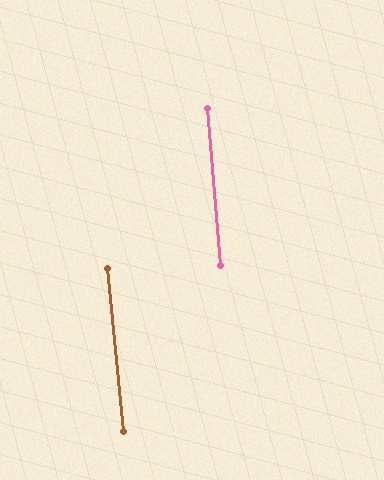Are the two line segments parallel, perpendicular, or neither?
Parallel — their directions differ by only 1.1°.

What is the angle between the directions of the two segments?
Approximately 1 degree.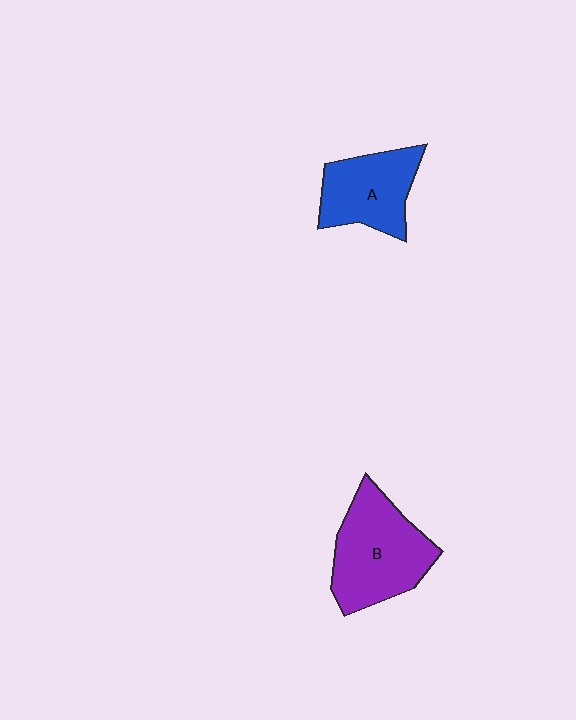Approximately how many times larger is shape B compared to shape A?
Approximately 1.3 times.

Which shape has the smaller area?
Shape A (blue).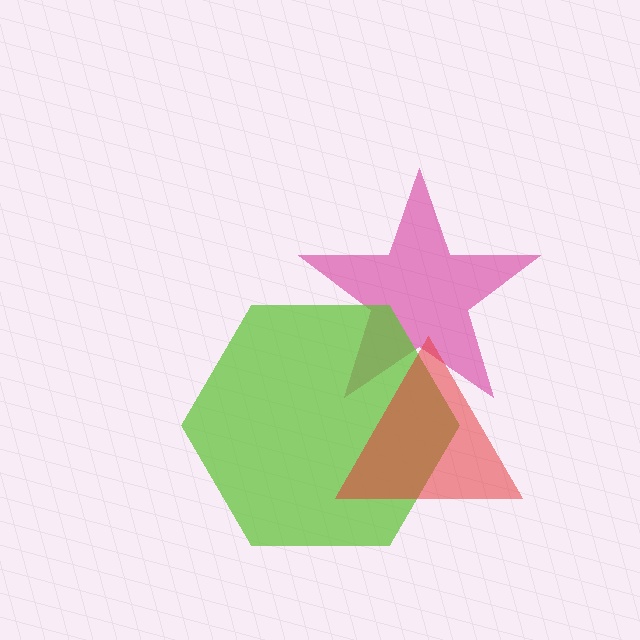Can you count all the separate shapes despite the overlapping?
Yes, there are 3 separate shapes.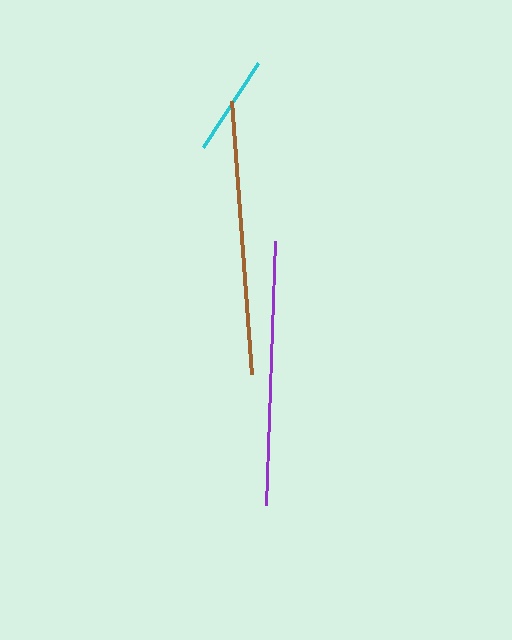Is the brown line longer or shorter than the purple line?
The brown line is longer than the purple line.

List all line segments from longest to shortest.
From longest to shortest: brown, purple, cyan.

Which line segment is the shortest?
The cyan line is the shortest at approximately 100 pixels.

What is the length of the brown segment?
The brown segment is approximately 273 pixels long.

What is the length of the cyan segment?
The cyan segment is approximately 100 pixels long.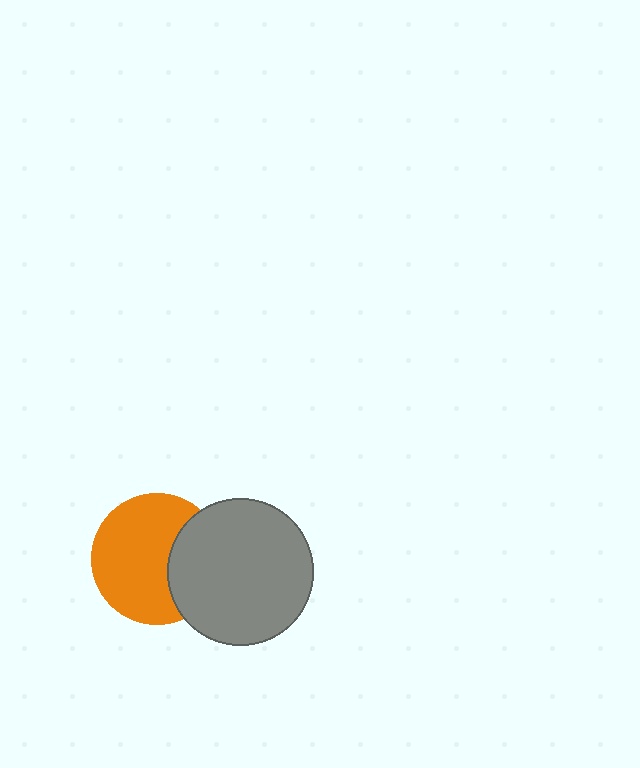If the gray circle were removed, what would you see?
You would see the complete orange circle.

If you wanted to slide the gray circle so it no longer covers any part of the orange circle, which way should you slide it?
Slide it right — that is the most direct way to separate the two shapes.